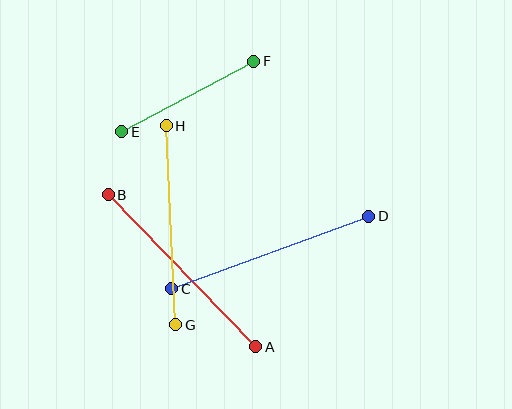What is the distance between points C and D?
The distance is approximately 210 pixels.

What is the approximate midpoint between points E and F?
The midpoint is at approximately (188, 97) pixels.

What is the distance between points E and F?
The distance is approximately 150 pixels.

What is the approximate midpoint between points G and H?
The midpoint is at approximately (171, 225) pixels.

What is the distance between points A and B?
The distance is approximately 211 pixels.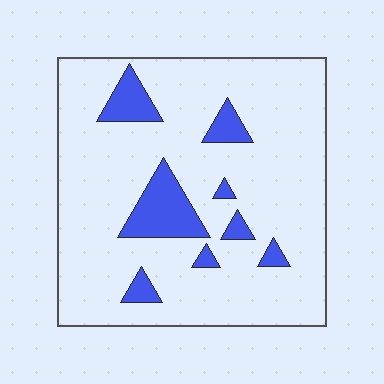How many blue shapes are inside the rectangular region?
8.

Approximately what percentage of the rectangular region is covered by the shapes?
Approximately 15%.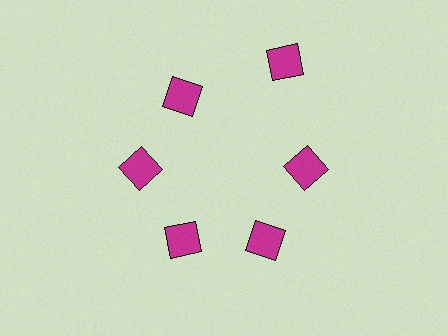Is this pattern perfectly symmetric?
No. The 6 magenta diamonds are arranged in a ring, but one element near the 1 o'clock position is pushed outward from the center, breaking the 6-fold rotational symmetry.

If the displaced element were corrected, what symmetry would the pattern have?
It would have 6-fold rotational symmetry — the pattern would map onto itself every 60 degrees.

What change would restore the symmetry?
The symmetry would be restored by moving it inward, back onto the ring so that all 6 diamonds sit at equal angles and equal distance from the center.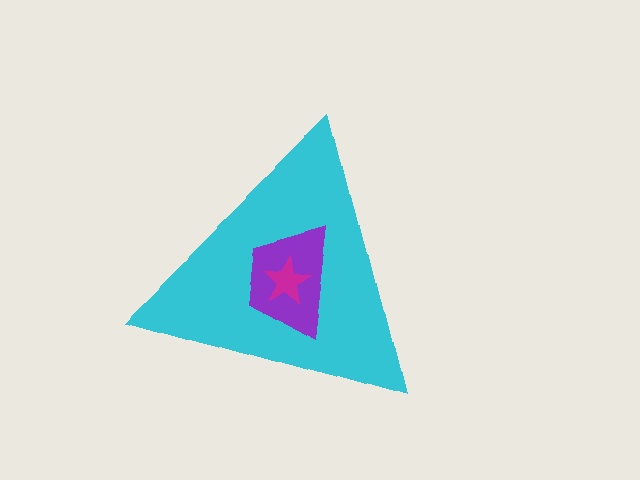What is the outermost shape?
The cyan triangle.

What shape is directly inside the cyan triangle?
The purple trapezoid.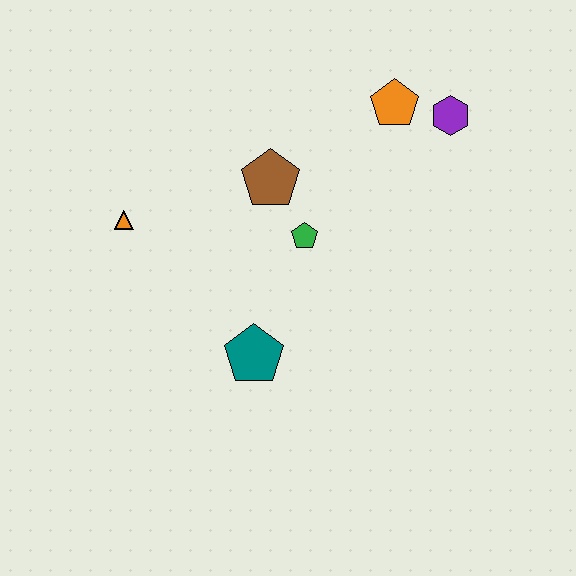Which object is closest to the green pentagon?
The brown pentagon is closest to the green pentagon.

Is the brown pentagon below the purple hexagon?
Yes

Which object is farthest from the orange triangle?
The purple hexagon is farthest from the orange triangle.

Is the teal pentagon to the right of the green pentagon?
No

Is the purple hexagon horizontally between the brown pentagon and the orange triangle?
No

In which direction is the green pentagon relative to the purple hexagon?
The green pentagon is to the left of the purple hexagon.